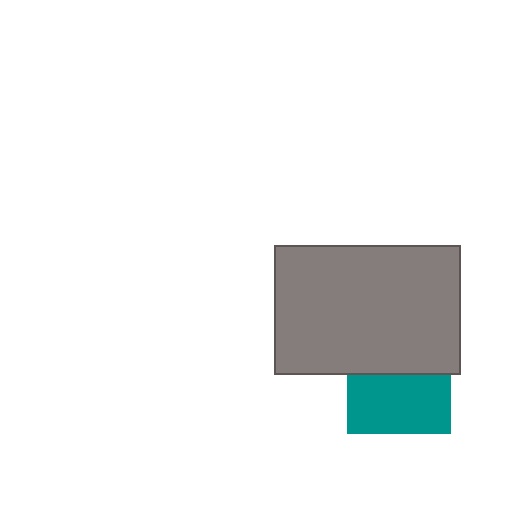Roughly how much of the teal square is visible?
About half of it is visible (roughly 56%).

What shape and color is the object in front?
The object in front is a gray rectangle.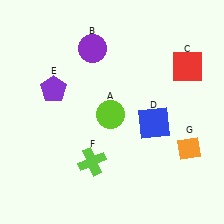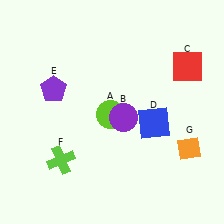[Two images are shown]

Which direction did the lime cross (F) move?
The lime cross (F) moved left.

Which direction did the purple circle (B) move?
The purple circle (B) moved down.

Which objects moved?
The objects that moved are: the purple circle (B), the lime cross (F).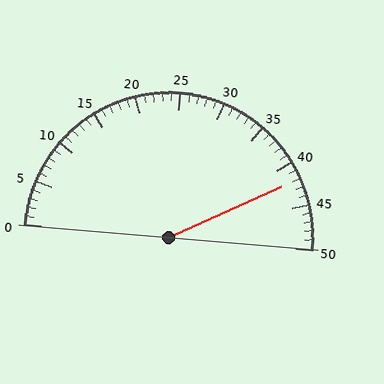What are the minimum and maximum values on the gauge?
The gauge ranges from 0 to 50.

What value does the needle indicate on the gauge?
The needle indicates approximately 42.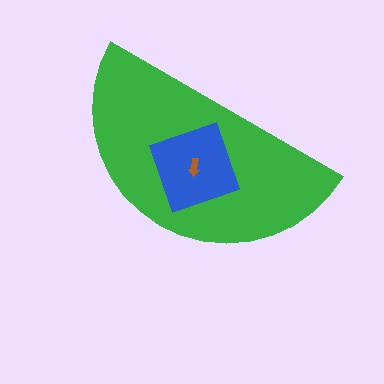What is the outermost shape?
The green semicircle.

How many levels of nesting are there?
3.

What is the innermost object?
The brown arrow.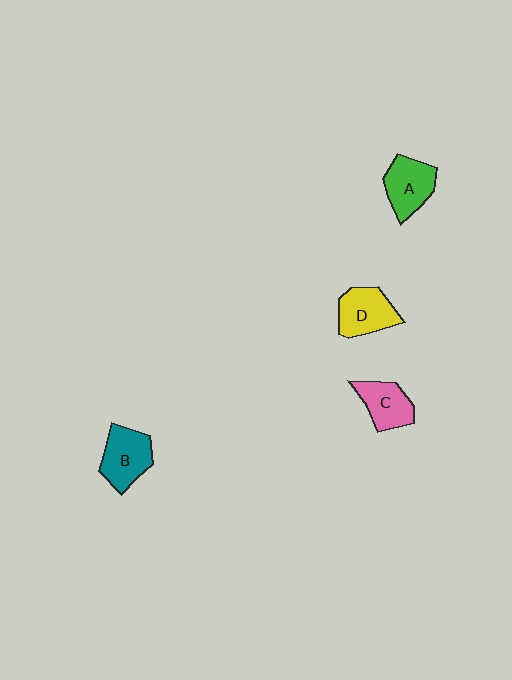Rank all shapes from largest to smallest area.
From largest to smallest: B (teal), D (yellow), A (green), C (pink).